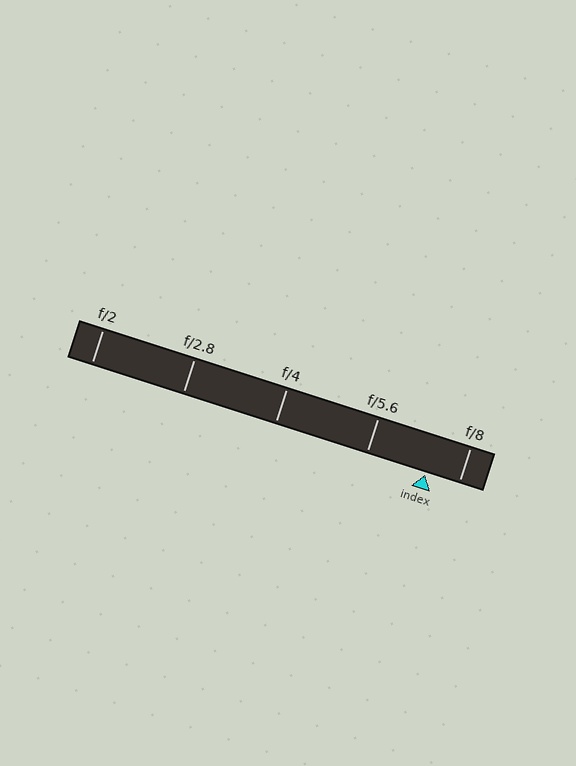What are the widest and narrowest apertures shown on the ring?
The widest aperture shown is f/2 and the narrowest is f/8.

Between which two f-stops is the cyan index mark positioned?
The index mark is between f/5.6 and f/8.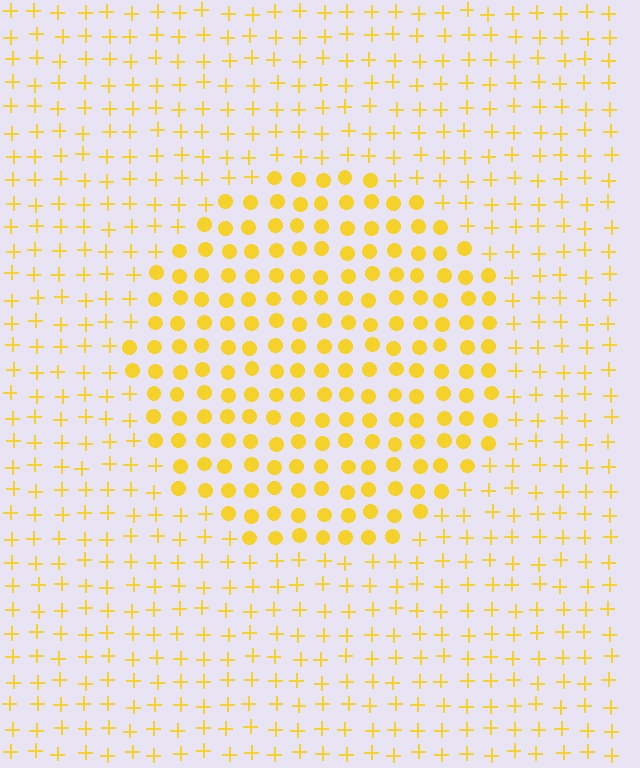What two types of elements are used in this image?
The image uses circles inside the circle region and plus signs outside it.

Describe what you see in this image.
The image is filled with small yellow elements arranged in a uniform grid. A circle-shaped region contains circles, while the surrounding area contains plus signs. The boundary is defined purely by the change in element shape.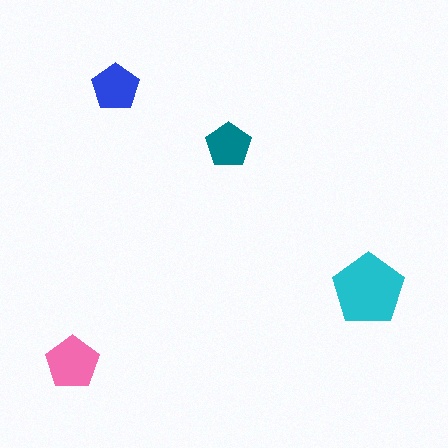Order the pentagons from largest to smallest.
the cyan one, the pink one, the blue one, the teal one.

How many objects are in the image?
There are 4 objects in the image.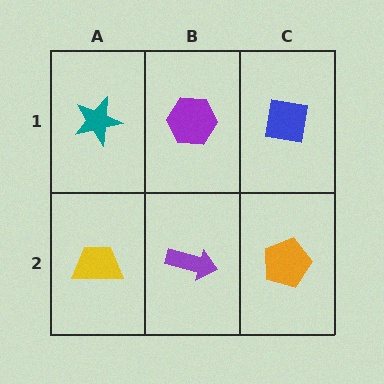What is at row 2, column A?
A yellow trapezoid.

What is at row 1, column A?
A teal star.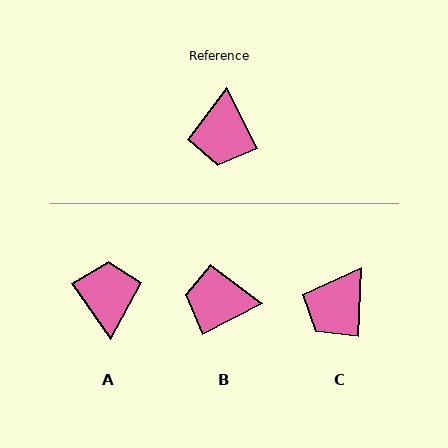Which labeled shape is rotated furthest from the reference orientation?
A, about 171 degrees away.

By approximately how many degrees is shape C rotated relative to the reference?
Approximately 29 degrees clockwise.